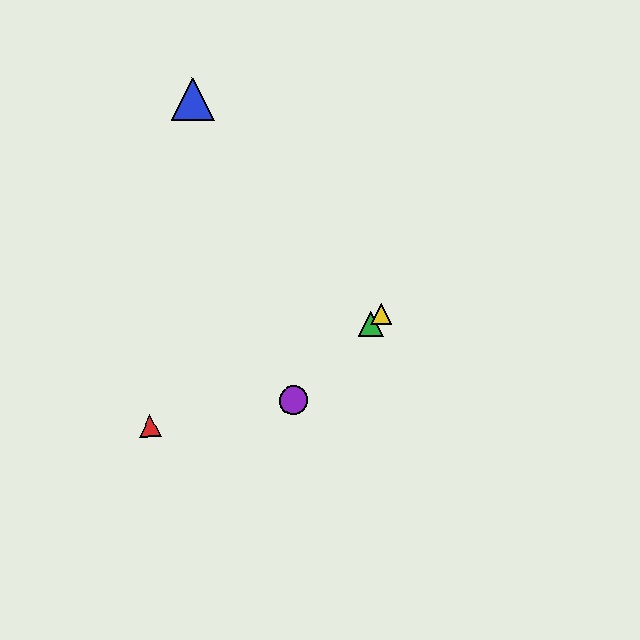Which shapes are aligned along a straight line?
The green triangle, the yellow triangle, the purple circle are aligned along a straight line.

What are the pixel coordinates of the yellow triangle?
The yellow triangle is at (381, 314).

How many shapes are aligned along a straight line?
3 shapes (the green triangle, the yellow triangle, the purple circle) are aligned along a straight line.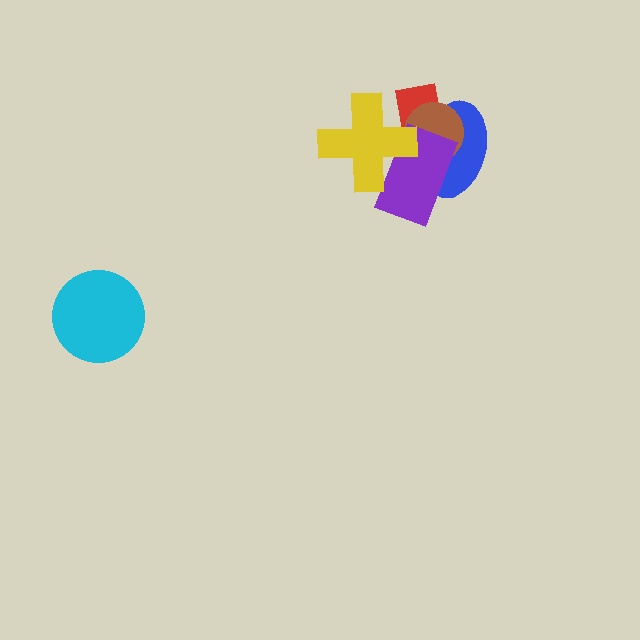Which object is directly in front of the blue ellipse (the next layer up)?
The brown circle is directly in front of the blue ellipse.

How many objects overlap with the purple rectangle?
3 objects overlap with the purple rectangle.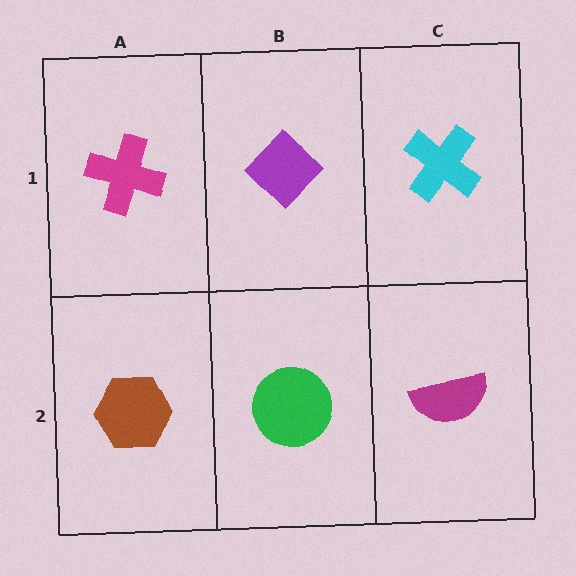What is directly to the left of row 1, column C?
A purple diamond.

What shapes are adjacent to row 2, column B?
A purple diamond (row 1, column B), a brown hexagon (row 2, column A), a magenta semicircle (row 2, column C).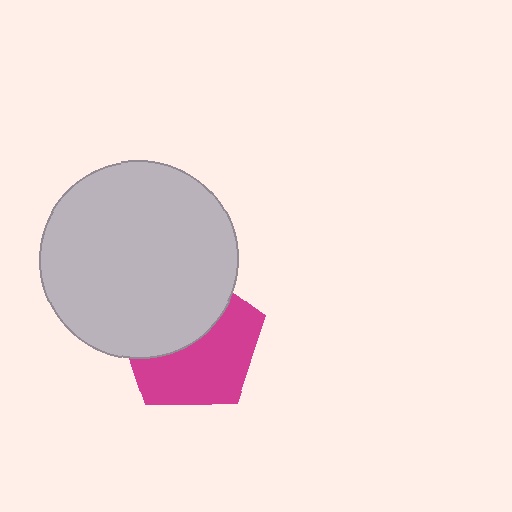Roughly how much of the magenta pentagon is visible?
About half of it is visible (roughly 54%).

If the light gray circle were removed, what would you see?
You would see the complete magenta pentagon.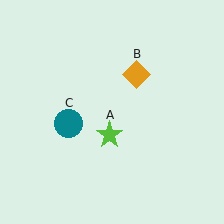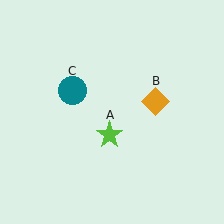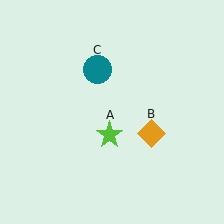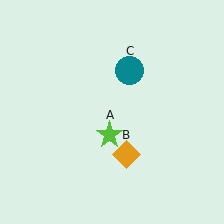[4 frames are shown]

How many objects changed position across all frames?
2 objects changed position: orange diamond (object B), teal circle (object C).